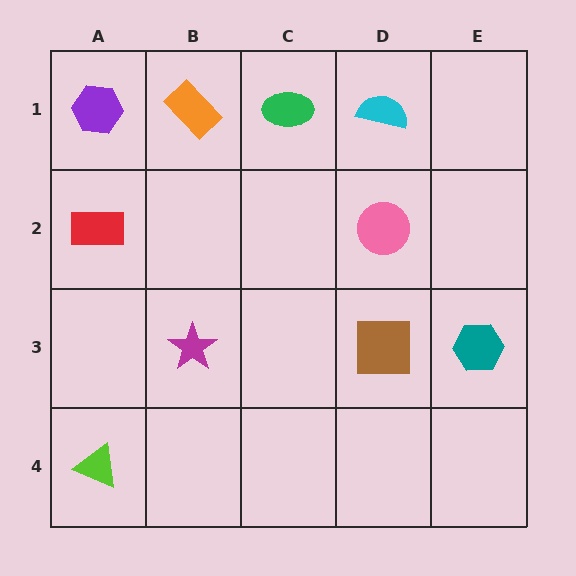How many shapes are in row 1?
4 shapes.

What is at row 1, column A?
A purple hexagon.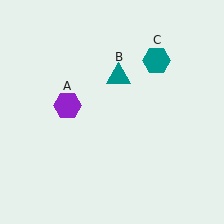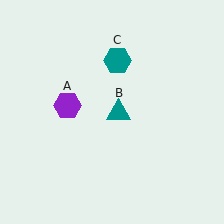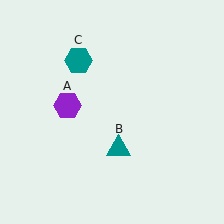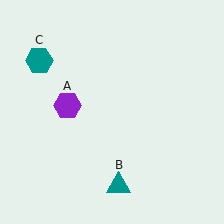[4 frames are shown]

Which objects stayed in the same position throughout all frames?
Purple hexagon (object A) remained stationary.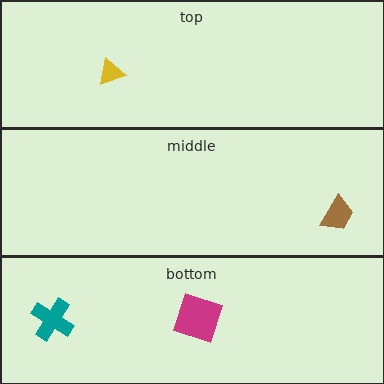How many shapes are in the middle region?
1.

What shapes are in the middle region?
The brown trapezoid.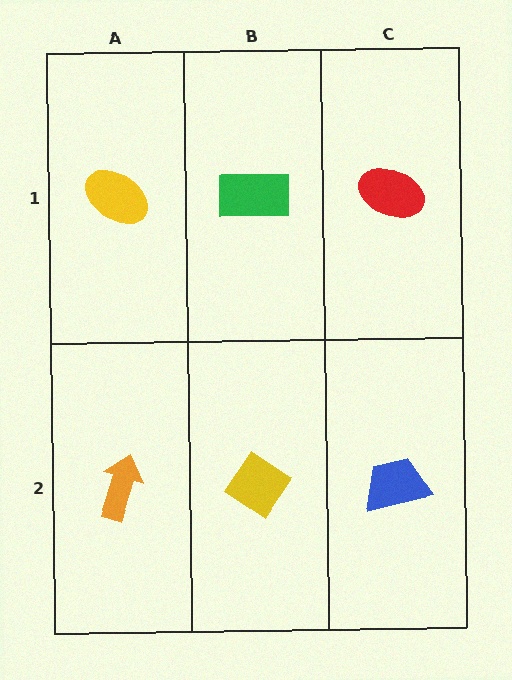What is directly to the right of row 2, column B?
A blue trapezoid.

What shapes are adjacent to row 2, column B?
A green rectangle (row 1, column B), an orange arrow (row 2, column A), a blue trapezoid (row 2, column C).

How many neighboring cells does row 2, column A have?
2.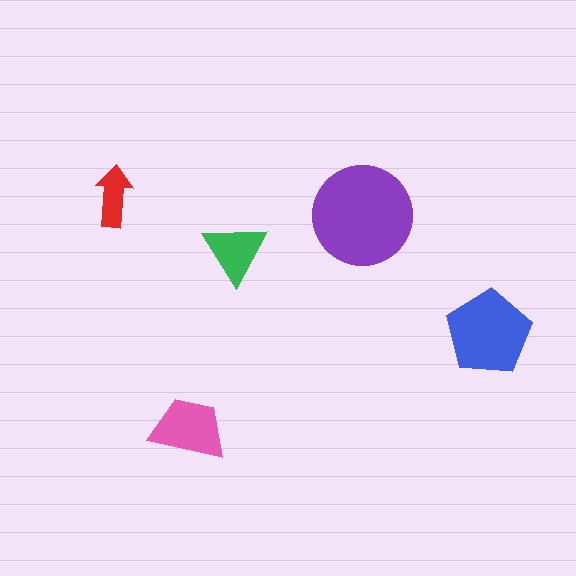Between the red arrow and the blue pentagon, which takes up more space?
The blue pentagon.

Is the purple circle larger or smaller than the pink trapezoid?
Larger.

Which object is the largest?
The purple circle.